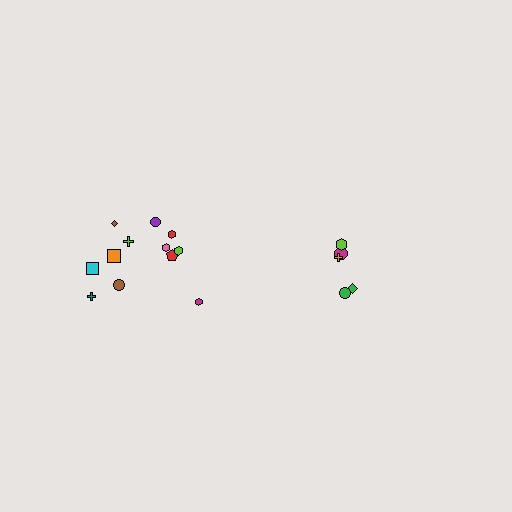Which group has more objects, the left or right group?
The left group.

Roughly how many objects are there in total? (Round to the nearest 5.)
Roughly 15 objects in total.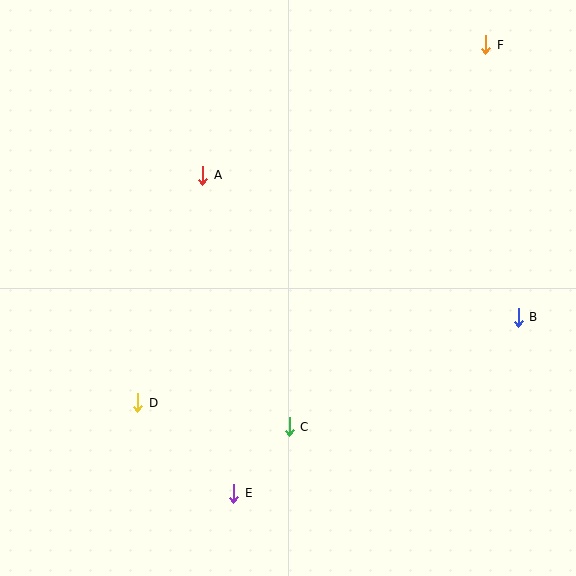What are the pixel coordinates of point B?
Point B is at (518, 317).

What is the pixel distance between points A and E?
The distance between A and E is 319 pixels.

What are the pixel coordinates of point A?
Point A is at (203, 175).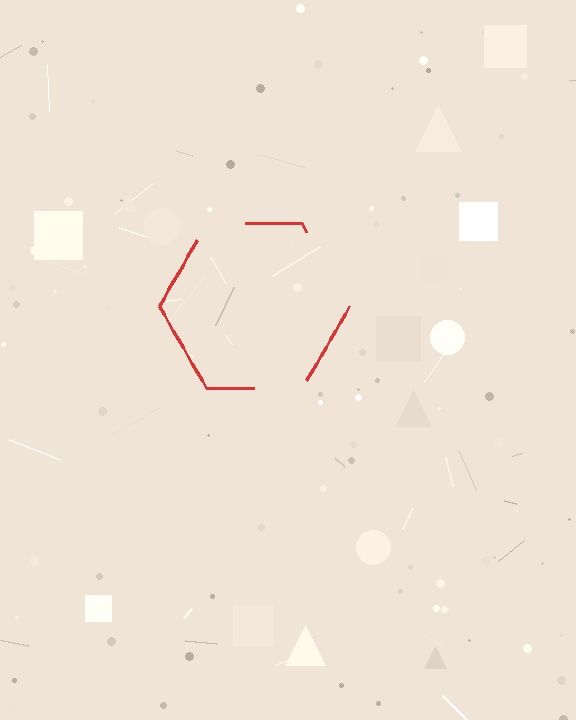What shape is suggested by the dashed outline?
The dashed outline suggests a hexagon.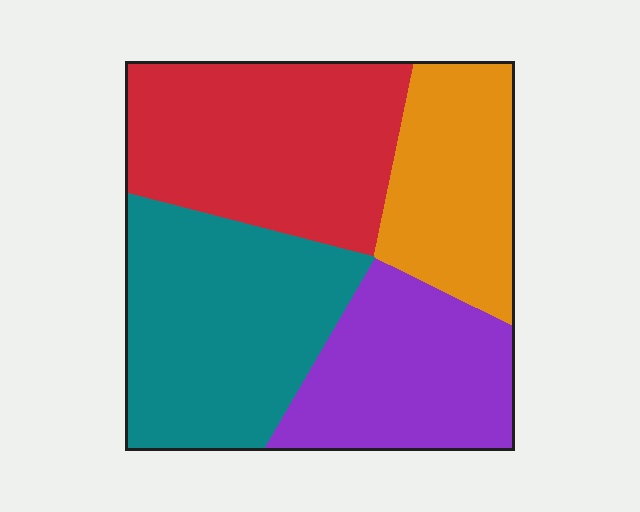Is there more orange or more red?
Red.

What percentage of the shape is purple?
Purple covers roughly 20% of the shape.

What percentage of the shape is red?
Red covers roughly 30% of the shape.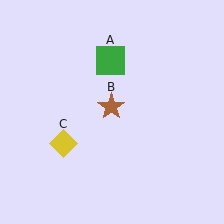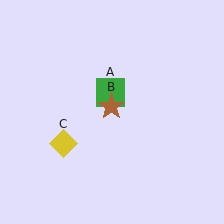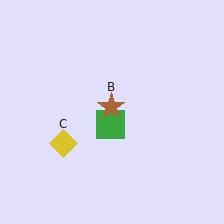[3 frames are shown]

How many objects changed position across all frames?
1 object changed position: green square (object A).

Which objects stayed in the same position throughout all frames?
Brown star (object B) and yellow diamond (object C) remained stationary.